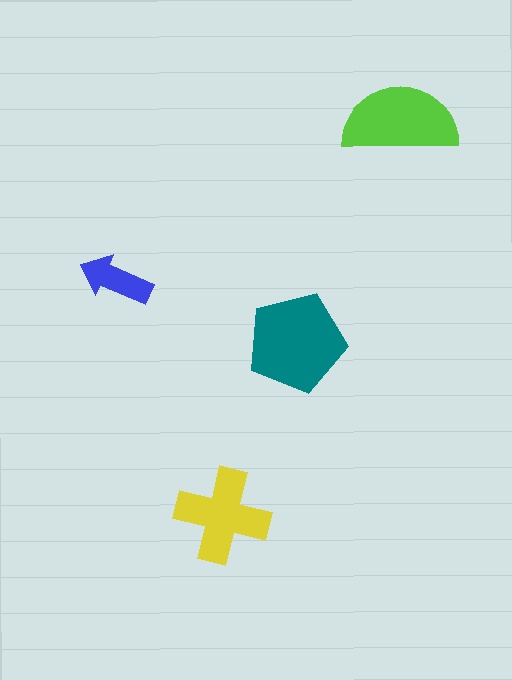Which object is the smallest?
The blue arrow.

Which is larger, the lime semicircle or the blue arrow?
The lime semicircle.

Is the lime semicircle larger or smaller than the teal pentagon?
Smaller.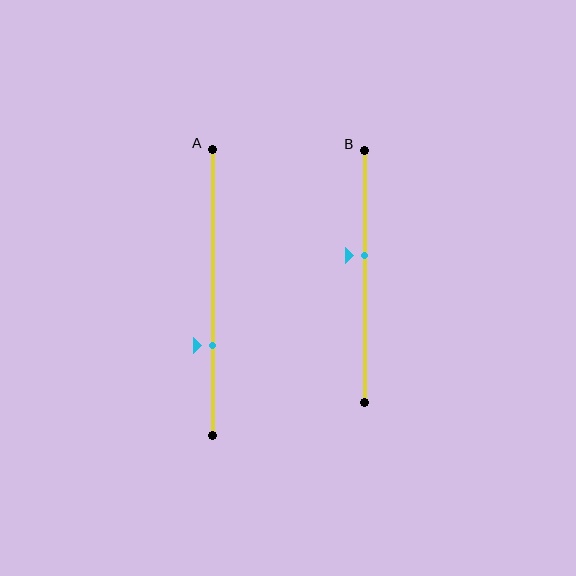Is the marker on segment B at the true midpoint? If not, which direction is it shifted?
No, the marker on segment B is shifted upward by about 9% of the segment length.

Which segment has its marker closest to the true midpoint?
Segment B has its marker closest to the true midpoint.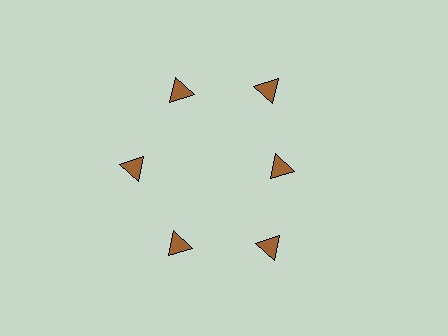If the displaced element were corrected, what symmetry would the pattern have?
It would have 6-fold rotational symmetry — the pattern would map onto itself every 60 degrees.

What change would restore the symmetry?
The symmetry would be restored by moving it outward, back onto the ring so that all 6 triangles sit at equal angles and equal distance from the center.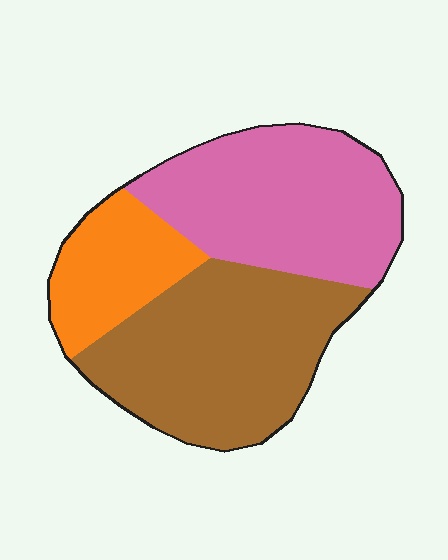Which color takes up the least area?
Orange, at roughly 20%.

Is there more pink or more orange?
Pink.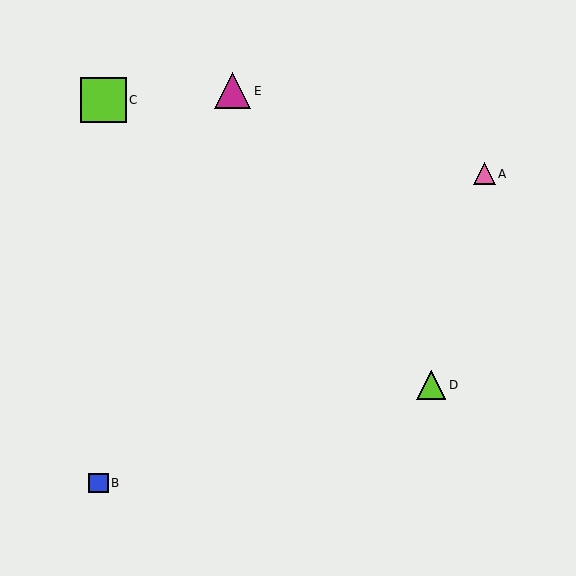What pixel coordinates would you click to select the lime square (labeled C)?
Click at (103, 100) to select the lime square C.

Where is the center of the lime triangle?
The center of the lime triangle is at (431, 385).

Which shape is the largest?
The lime square (labeled C) is the largest.